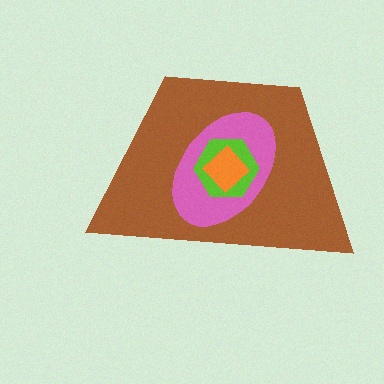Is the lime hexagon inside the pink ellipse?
Yes.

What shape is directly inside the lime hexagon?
The orange diamond.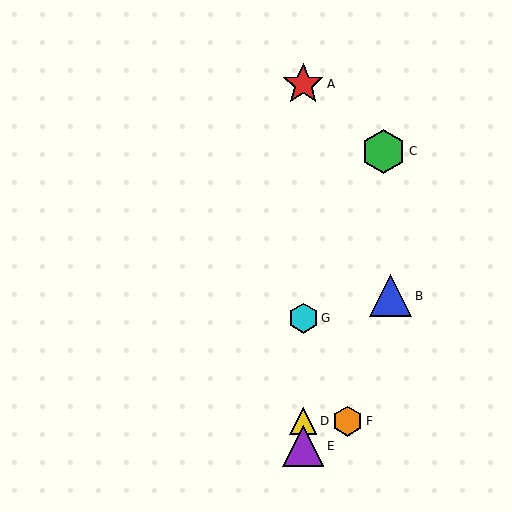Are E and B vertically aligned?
No, E is at x≈303 and B is at x≈391.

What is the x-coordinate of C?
Object C is at x≈384.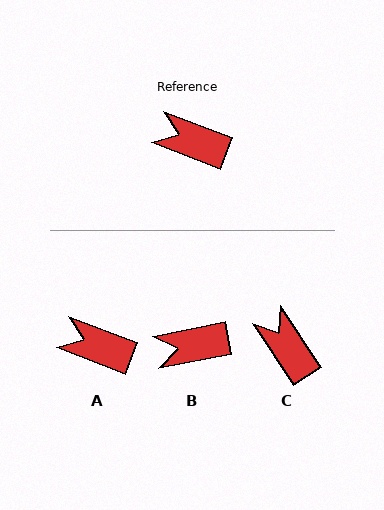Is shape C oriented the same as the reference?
No, it is off by about 36 degrees.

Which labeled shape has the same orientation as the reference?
A.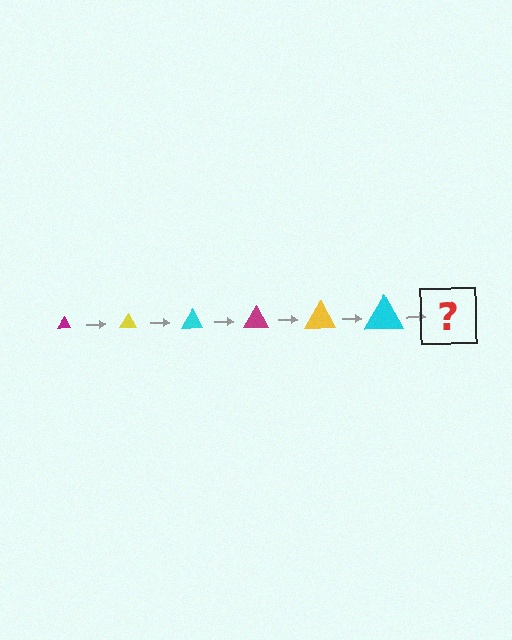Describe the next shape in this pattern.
It should be a magenta triangle, larger than the previous one.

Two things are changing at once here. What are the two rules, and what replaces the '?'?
The two rules are that the triangle grows larger each step and the color cycles through magenta, yellow, and cyan. The '?' should be a magenta triangle, larger than the previous one.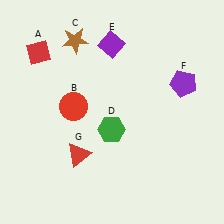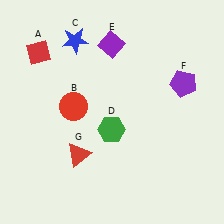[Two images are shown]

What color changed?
The star (C) changed from brown in Image 1 to blue in Image 2.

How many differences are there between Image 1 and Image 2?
There is 1 difference between the two images.